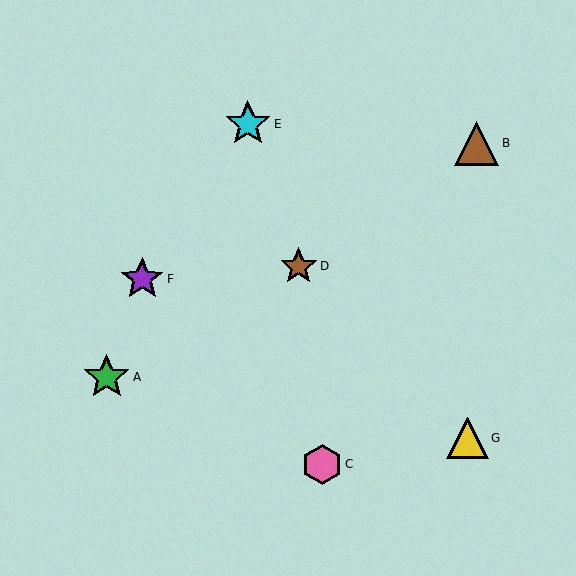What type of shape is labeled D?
Shape D is a brown star.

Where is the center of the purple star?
The center of the purple star is at (142, 279).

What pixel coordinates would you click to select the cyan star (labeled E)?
Click at (248, 124) to select the cyan star E.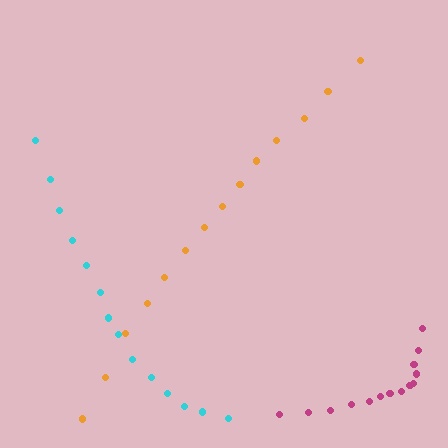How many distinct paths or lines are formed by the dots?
There are 3 distinct paths.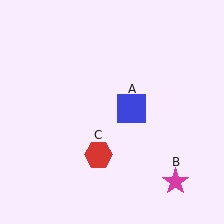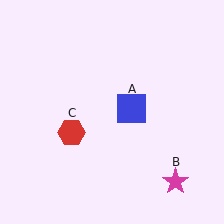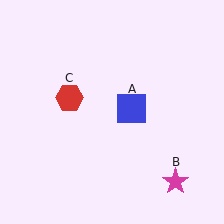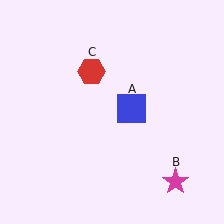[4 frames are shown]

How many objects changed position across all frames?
1 object changed position: red hexagon (object C).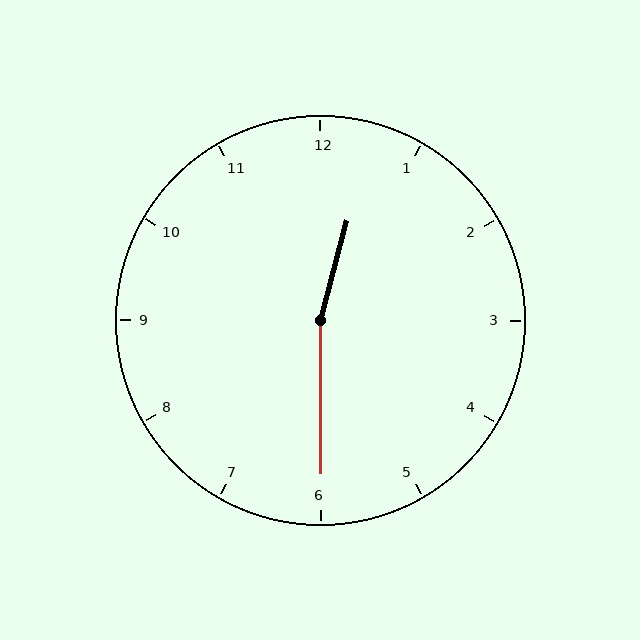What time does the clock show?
12:30.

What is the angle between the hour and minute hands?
Approximately 165 degrees.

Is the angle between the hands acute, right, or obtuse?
It is obtuse.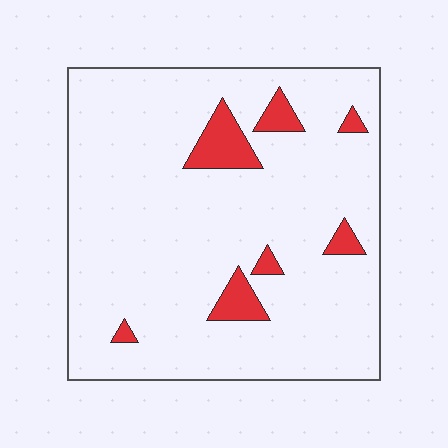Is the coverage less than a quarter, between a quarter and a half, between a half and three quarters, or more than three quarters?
Less than a quarter.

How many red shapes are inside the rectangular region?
7.